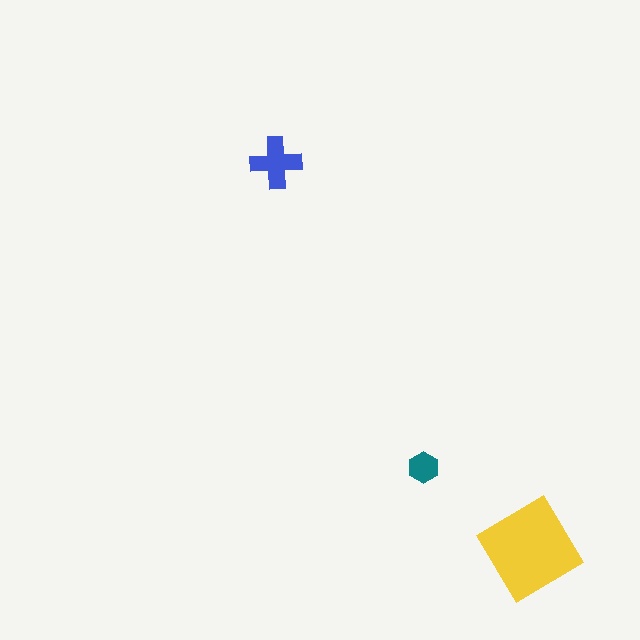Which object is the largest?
The yellow diamond.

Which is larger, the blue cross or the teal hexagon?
The blue cross.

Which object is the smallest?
The teal hexagon.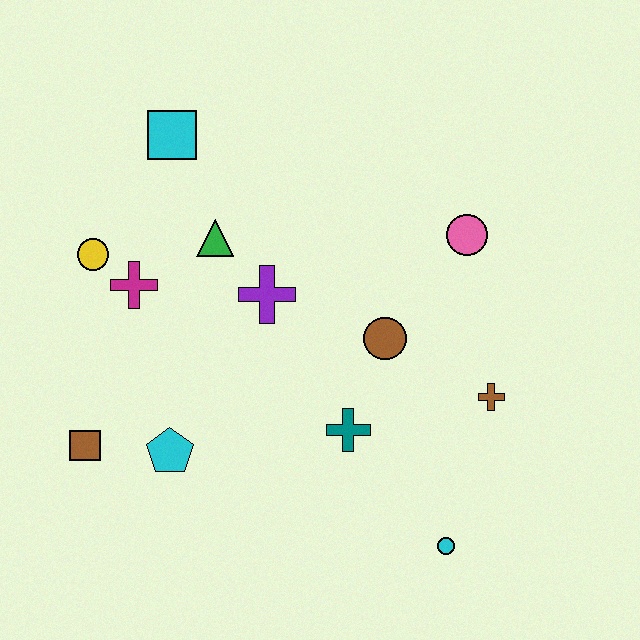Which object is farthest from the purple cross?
The cyan circle is farthest from the purple cross.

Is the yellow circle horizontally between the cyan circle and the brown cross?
No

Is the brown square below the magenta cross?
Yes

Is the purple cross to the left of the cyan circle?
Yes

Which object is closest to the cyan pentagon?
The brown square is closest to the cyan pentagon.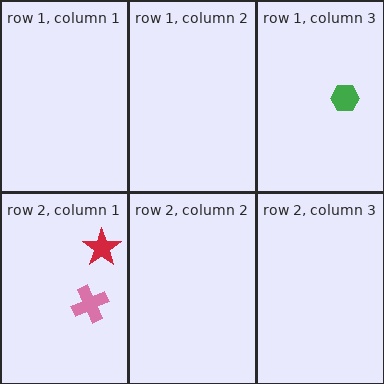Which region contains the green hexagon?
The row 1, column 3 region.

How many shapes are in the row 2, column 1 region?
2.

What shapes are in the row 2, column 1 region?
The pink cross, the red star.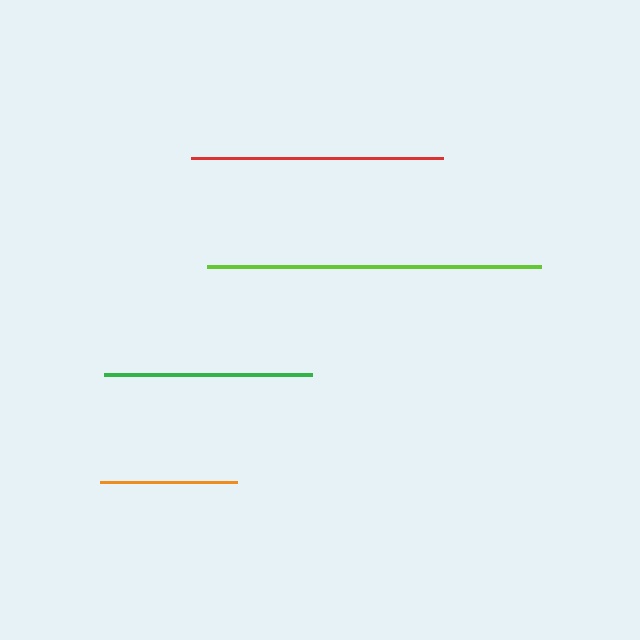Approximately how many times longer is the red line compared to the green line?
The red line is approximately 1.2 times the length of the green line.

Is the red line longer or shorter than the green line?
The red line is longer than the green line.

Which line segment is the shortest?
The orange line is the shortest at approximately 137 pixels.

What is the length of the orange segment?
The orange segment is approximately 137 pixels long.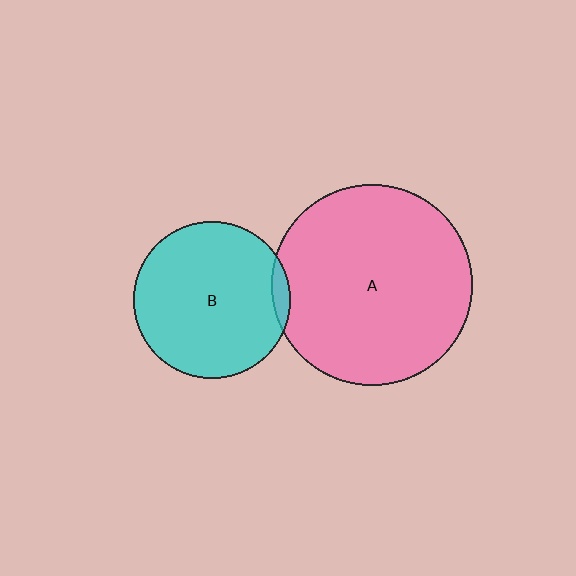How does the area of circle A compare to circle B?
Approximately 1.6 times.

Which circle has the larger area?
Circle A (pink).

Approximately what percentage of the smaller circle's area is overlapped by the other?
Approximately 5%.